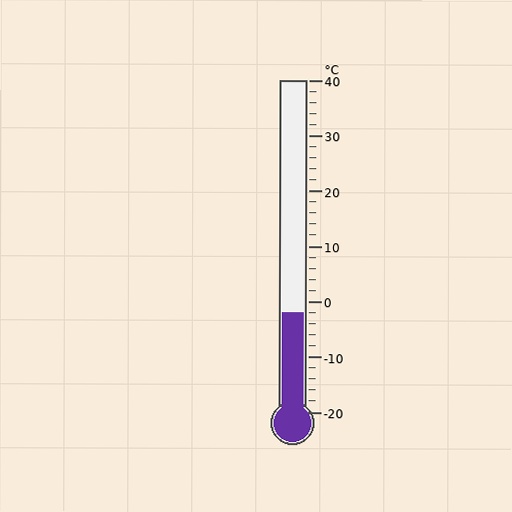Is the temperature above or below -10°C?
The temperature is above -10°C.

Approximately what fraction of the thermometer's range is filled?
The thermometer is filled to approximately 30% of its range.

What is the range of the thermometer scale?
The thermometer scale ranges from -20°C to 40°C.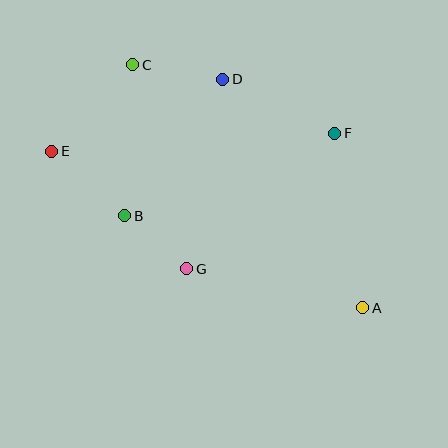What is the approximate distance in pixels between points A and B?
The distance between A and B is approximately 255 pixels.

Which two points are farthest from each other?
Points A and E are farthest from each other.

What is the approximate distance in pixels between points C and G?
The distance between C and G is approximately 211 pixels.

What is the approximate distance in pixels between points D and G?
The distance between D and G is approximately 193 pixels.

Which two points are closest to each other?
Points B and G are closest to each other.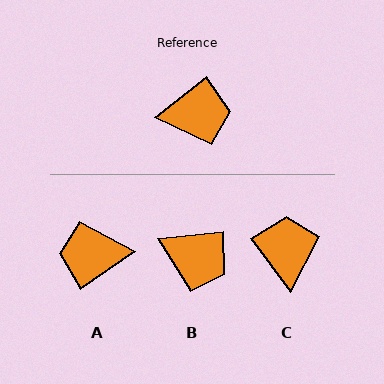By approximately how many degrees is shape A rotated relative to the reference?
Approximately 177 degrees counter-clockwise.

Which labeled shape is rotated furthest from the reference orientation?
A, about 177 degrees away.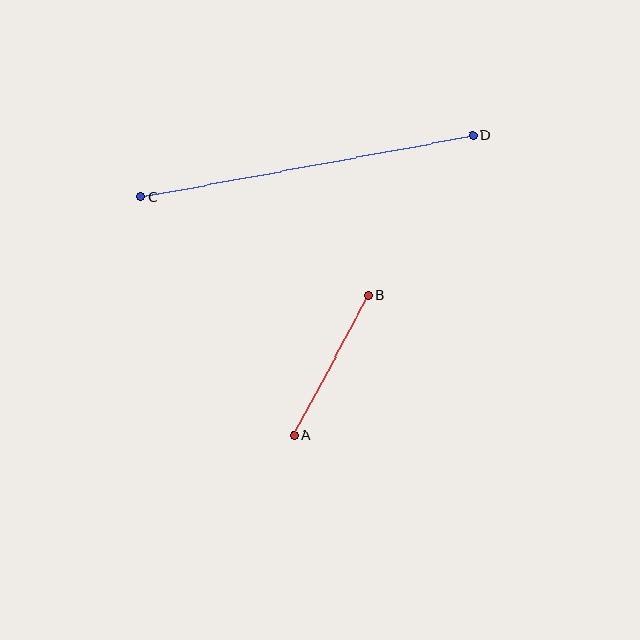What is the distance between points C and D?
The distance is approximately 337 pixels.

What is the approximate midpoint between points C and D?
The midpoint is at approximately (307, 166) pixels.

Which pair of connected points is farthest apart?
Points C and D are farthest apart.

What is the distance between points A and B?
The distance is approximately 159 pixels.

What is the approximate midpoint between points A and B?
The midpoint is at approximately (331, 366) pixels.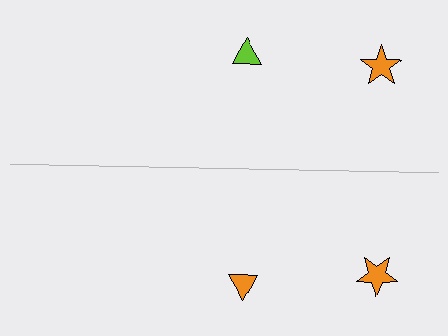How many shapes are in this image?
There are 4 shapes in this image.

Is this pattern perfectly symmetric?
No, the pattern is not perfectly symmetric. The orange triangle on the bottom side breaks the symmetry — its mirror counterpart is lime.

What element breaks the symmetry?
The orange triangle on the bottom side breaks the symmetry — its mirror counterpart is lime.